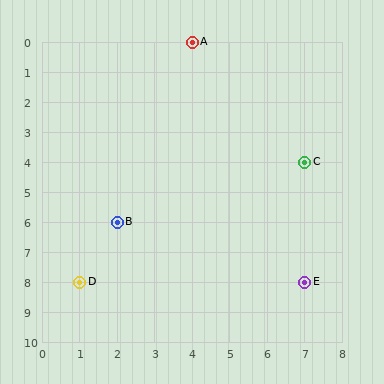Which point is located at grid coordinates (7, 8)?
Point E is at (7, 8).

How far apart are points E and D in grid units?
Points E and D are 6 columns apart.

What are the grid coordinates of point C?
Point C is at grid coordinates (7, 4).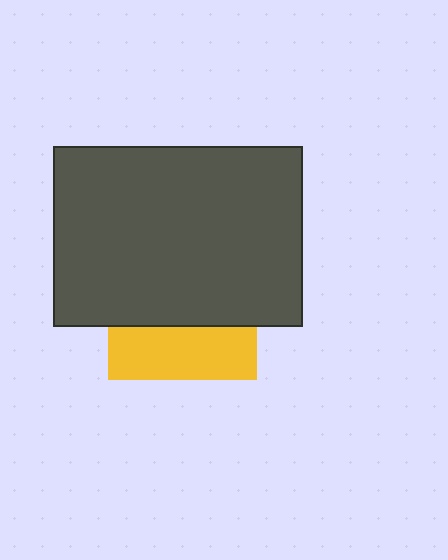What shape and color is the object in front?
The object in front is a dark gray rectangle.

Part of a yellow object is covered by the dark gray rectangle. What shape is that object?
It is a square.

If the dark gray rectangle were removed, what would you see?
You would see the complete yellow square.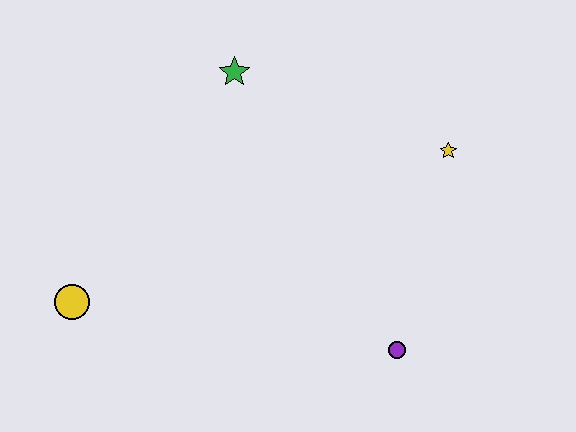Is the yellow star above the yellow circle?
Yes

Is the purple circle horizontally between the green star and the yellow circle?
No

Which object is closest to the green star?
The yellow star is closest to the green star.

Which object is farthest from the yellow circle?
The yellow star is farthest from the yellow circle.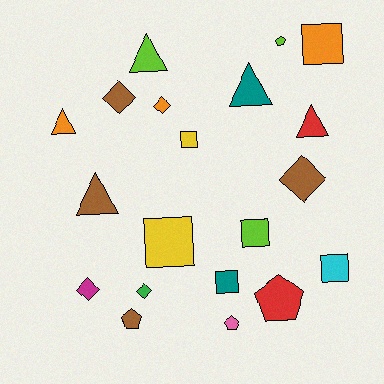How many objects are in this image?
There are 20 objects.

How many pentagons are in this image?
There are 4 pentagons.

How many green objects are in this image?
There is 1 green object.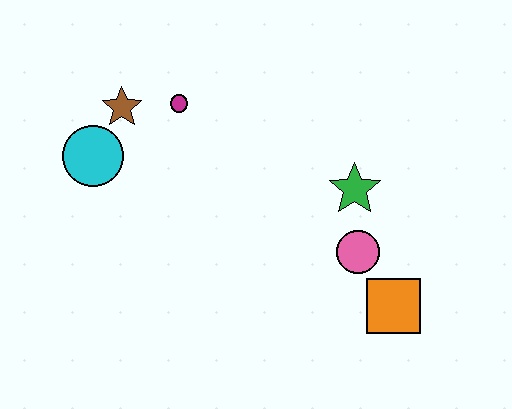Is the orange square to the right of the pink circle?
Yes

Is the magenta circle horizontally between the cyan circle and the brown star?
No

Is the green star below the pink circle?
No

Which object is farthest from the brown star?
The orange square is farthest from the brown star.